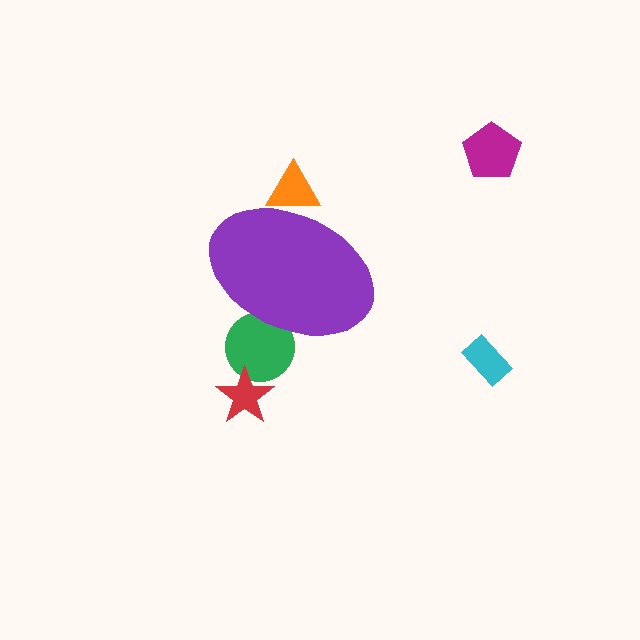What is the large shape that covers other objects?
A purple ellipse.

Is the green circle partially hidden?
Yes, the green circle is partially hidden behind the purple ellipse.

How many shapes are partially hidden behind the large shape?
2 shapes are partially hidden.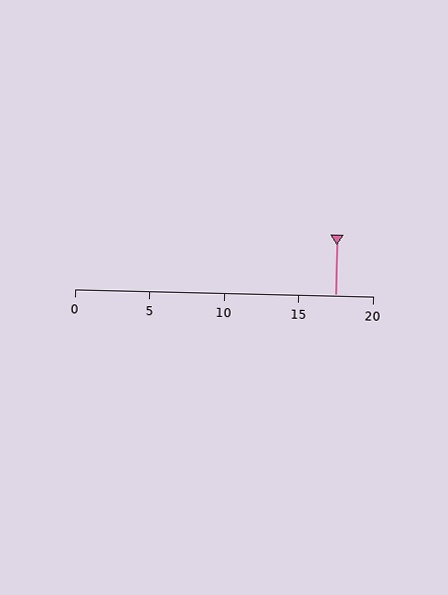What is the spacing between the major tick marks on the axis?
The major ticks are spaced 5 apart.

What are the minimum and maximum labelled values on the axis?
The axis runs from 0 to 20.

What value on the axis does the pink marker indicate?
The marker indicates approximately 17.5.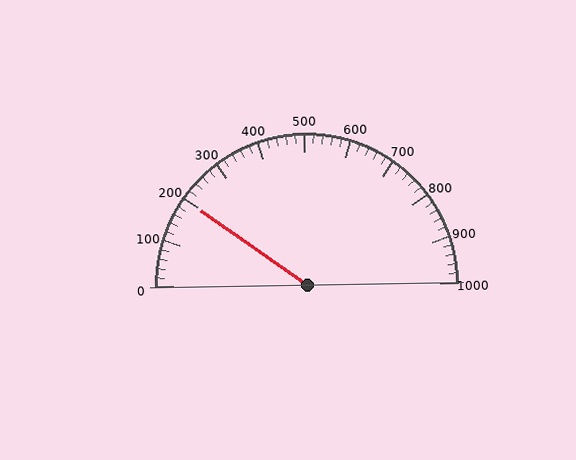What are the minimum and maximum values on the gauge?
The gauge ranges from 0 to 1000.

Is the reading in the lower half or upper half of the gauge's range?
The reading is in the lower half of the range (0 to 1000).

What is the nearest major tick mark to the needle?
The nearest major tick mark is 200.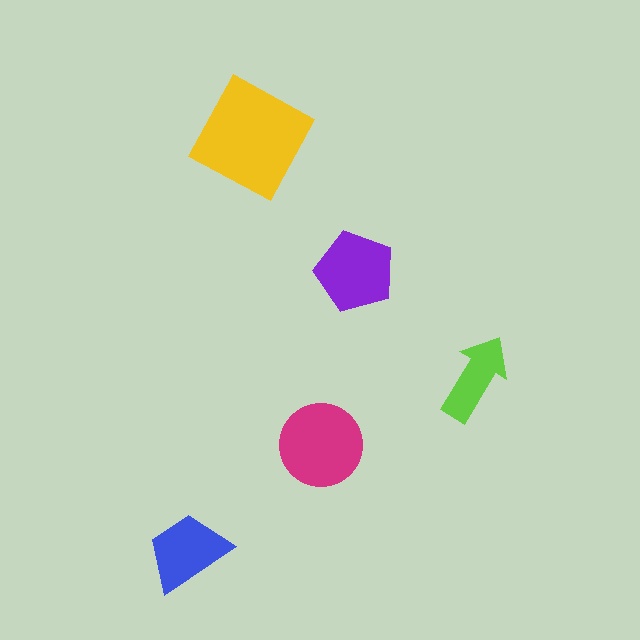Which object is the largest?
The yellow square.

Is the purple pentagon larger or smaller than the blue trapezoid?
Larger.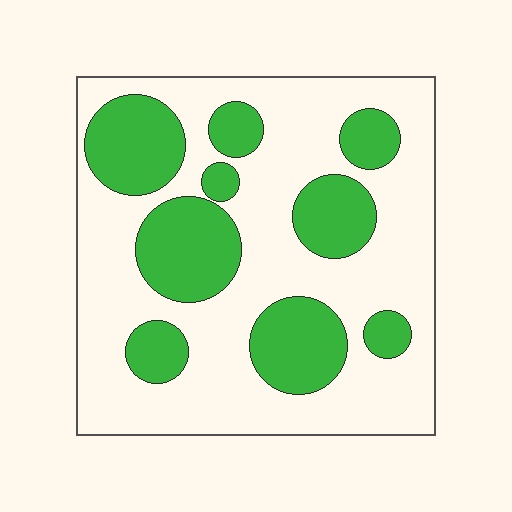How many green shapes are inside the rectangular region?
9.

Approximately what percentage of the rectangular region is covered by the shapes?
Approximately 35%.